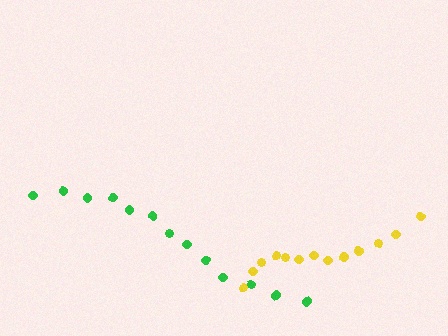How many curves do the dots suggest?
There are 2 distinct paths.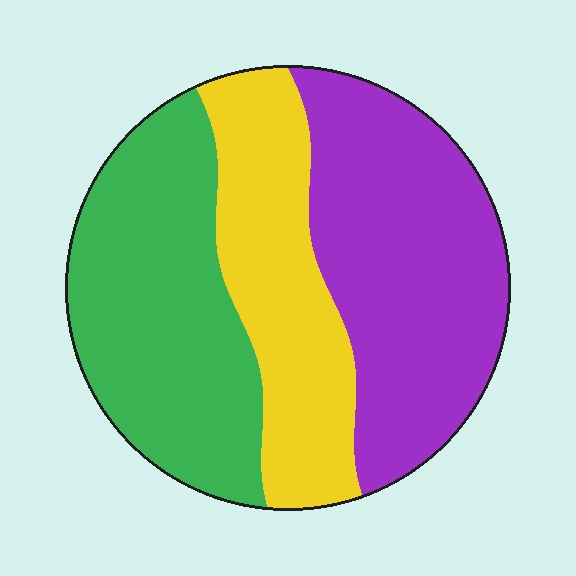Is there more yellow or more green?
Green.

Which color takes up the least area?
Yellow, at roughly 25%.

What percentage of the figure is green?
Green covers 35% of the figure.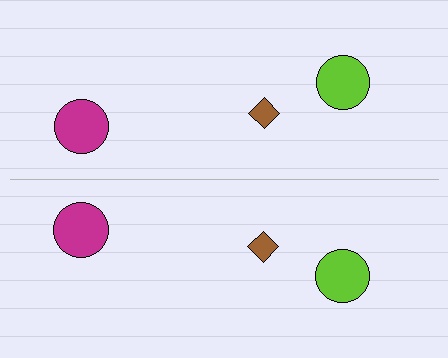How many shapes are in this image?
There are 6 shapes in this image.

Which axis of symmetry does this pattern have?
The pattern has a horizontal axis of symmetry running through the center of the image.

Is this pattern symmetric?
Yes, this pattern has bilateral (reflection) symmetry.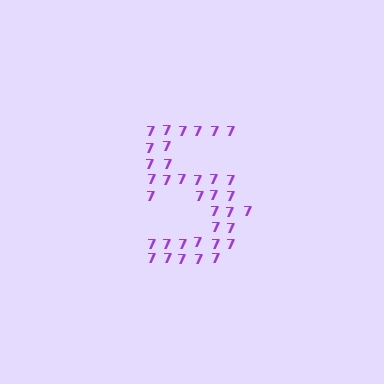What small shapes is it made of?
It is made of small digit 7's.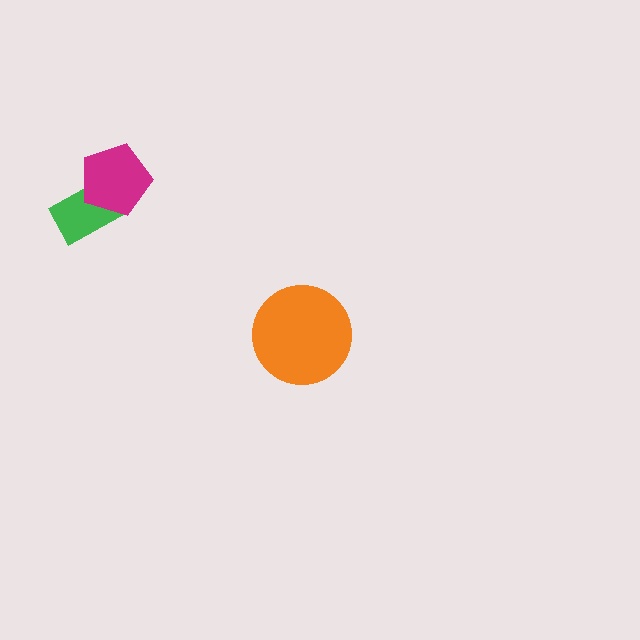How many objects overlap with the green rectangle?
1 object overlaps with the green rectangle.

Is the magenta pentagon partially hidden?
No, no other shape covers it.